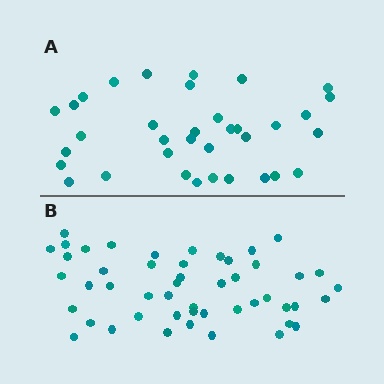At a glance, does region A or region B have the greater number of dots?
Region B (the bottom region) has more dots.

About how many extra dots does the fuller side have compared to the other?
Region B has approximately 15 more dots than region A.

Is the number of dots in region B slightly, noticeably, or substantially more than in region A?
Region B has noticeably more, but not dramatically so. The ratio is roughly 1.4 to 1.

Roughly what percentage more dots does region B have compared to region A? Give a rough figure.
About 40% more.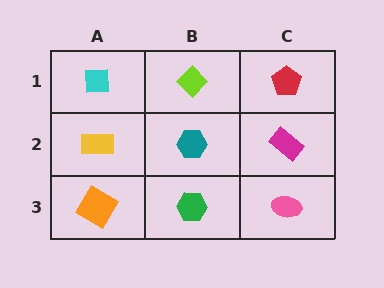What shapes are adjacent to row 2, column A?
A cyan square (row 1, column A), an orange diamond (row 3, column A), a teal hexagon (row 2, column B).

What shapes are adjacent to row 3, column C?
A magenta rectangle (row 2, column C), a green hexagon (row 3, column B).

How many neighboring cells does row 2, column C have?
3.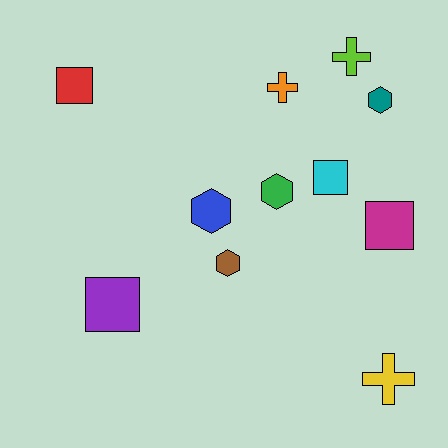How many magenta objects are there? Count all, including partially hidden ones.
There is 1 magenta object.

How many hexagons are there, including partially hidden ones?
There are 4 hexagons.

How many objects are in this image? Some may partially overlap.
There are 11 objects.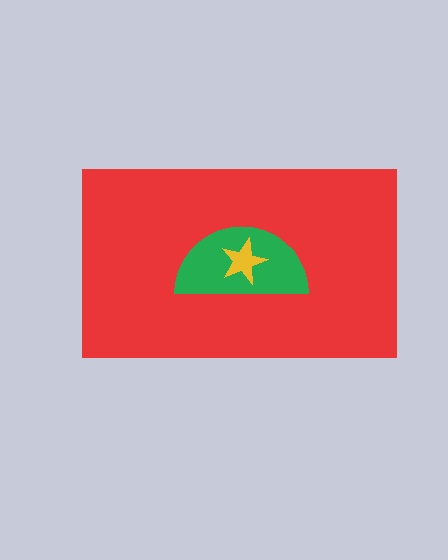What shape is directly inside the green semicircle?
The yellow star.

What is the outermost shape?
The red rectangle.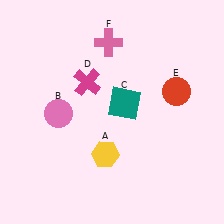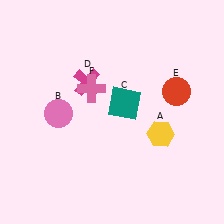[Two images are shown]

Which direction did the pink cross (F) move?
The pink cross (F) moved down.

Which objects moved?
The objects that moved are: the yellow hexagon (A), the pink cross (F).